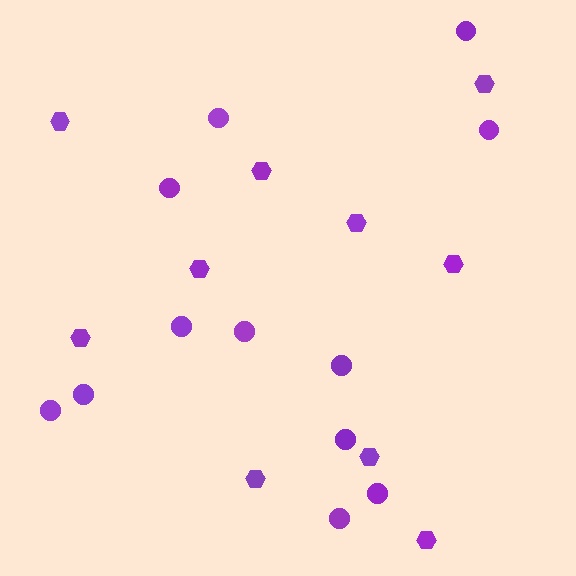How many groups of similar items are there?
There are 2 groups: one group of circles (12) and one group of hexagons (10).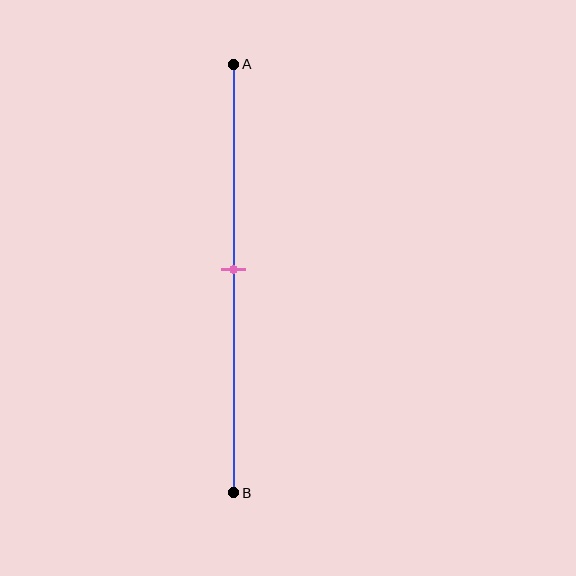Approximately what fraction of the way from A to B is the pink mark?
The pink mark is approximately 50% of the way from A to B.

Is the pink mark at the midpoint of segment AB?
Yes, the mark is approximately at the midpoint.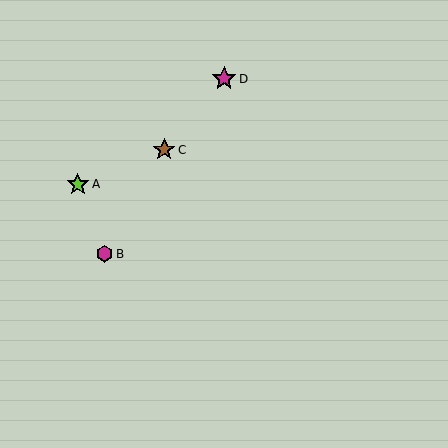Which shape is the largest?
The magenta star (labeled D) is the largest.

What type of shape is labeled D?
Shape D is a magenta star.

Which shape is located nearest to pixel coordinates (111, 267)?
The magenta hexagon (labeled B) at (105, 254) is nearest to that location.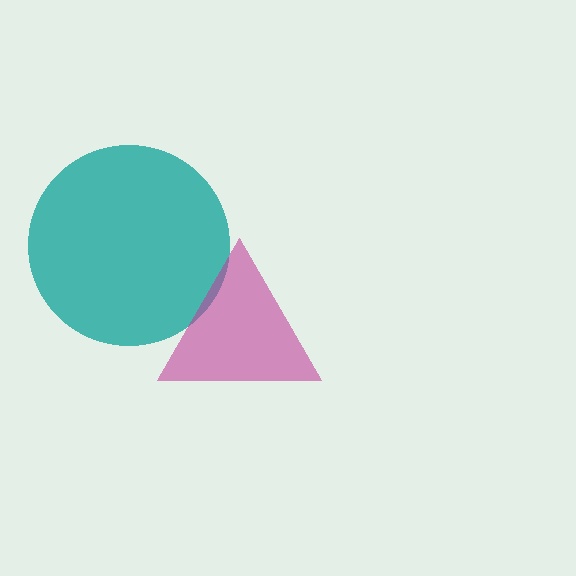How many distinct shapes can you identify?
There are 2 distinct shapes: a teal circle, a magenta triangle.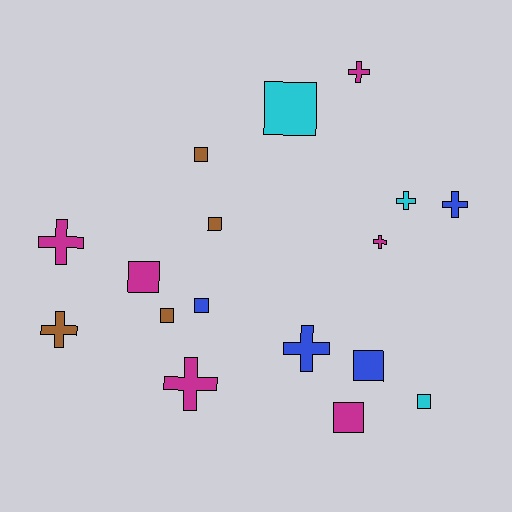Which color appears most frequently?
Magenta, with 6 objects.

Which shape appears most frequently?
Square, with 9 objects.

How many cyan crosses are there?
There is 1 cyan cross.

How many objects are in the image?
There are 17 objects.